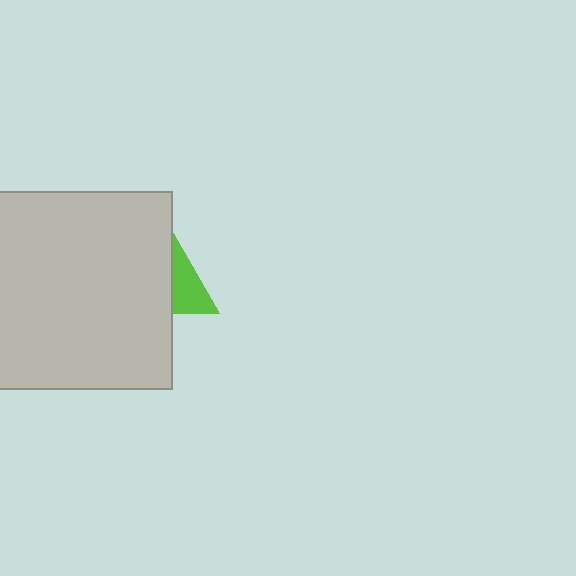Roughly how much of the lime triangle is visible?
A small part of it is visible (roughly 42%).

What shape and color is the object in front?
The object in front is a light gray square.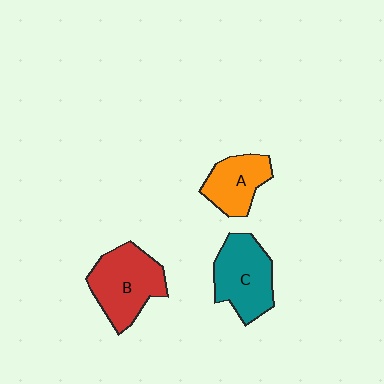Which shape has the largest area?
Shape B (red).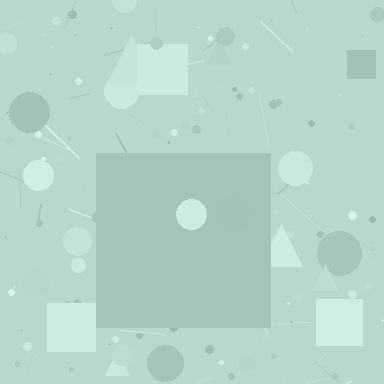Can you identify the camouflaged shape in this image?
The camouflaged shape is a square.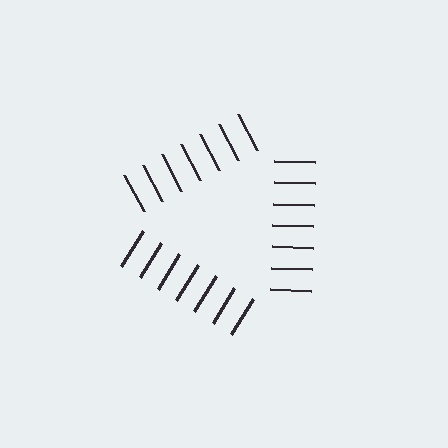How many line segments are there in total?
21 — 7 along each of the 3 edges.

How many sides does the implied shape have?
3 sides — the line-ends trace a triangle.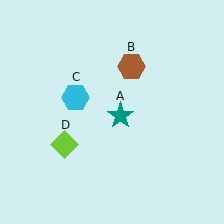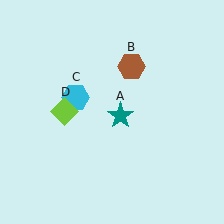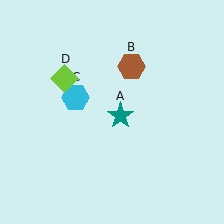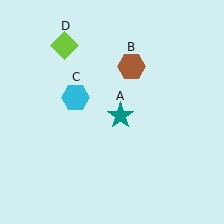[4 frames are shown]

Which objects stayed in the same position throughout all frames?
Teal star (object A) and brown hexagon (object B) and cyan hexagon (object C) remained stationary.